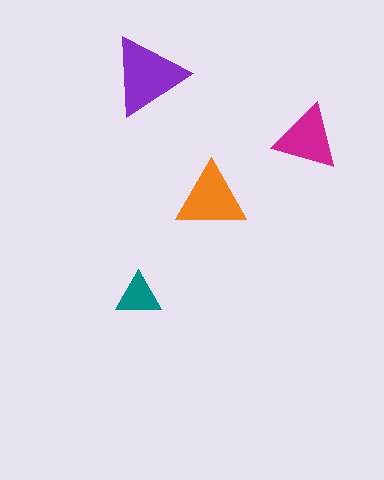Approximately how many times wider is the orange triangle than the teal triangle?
About 1.5 times wider.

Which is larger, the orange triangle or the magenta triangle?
The orange one.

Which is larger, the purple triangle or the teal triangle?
The purple one.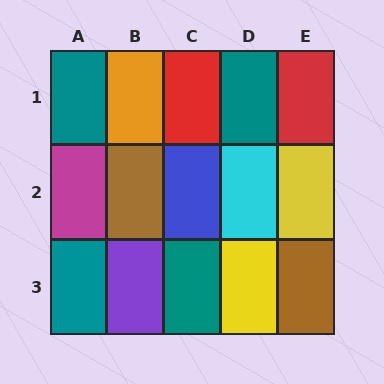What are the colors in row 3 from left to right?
Teal, purple, teal, yellow, brown.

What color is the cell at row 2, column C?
Blue.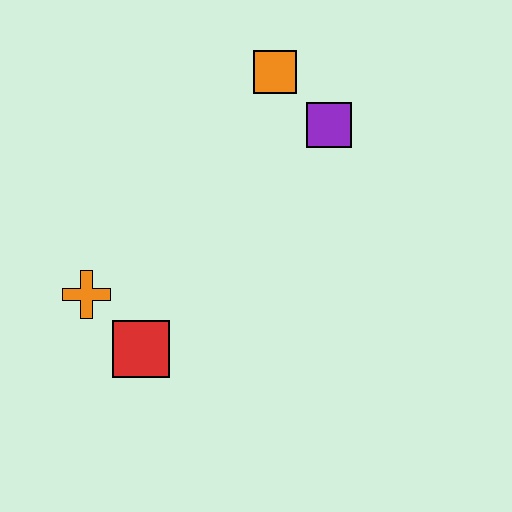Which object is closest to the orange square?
The purple square is closest to the orange square.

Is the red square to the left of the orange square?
Yes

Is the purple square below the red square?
No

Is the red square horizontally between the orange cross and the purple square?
Yes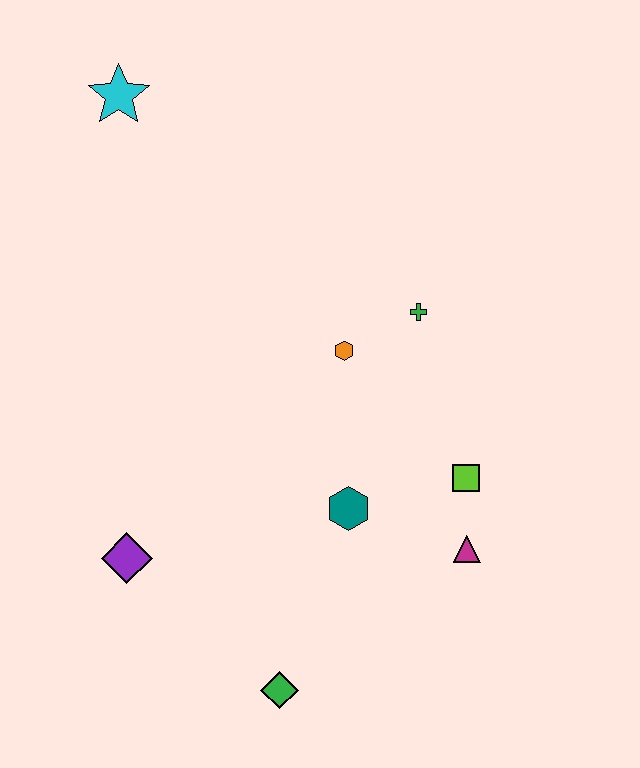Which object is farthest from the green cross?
The green diamond is farthest from the green cross.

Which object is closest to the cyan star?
The orange hexagon is closest to the cyan star.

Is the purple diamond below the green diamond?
No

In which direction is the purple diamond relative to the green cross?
The purple diamond is to the left of the green cross.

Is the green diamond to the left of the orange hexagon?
Yes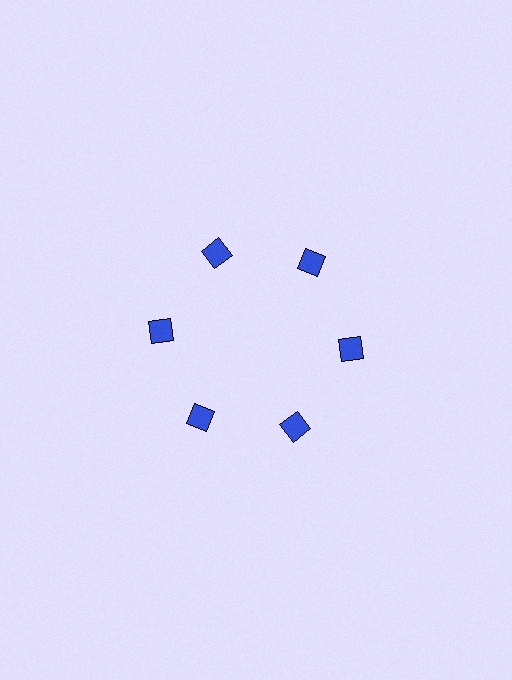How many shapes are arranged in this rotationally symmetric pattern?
There are 6 shapes, arranged in 6 groups of 1.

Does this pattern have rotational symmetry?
Yes, this pattern has 6-fold rotational symmetry. It looks the same after rotating 60 degrees around the center.